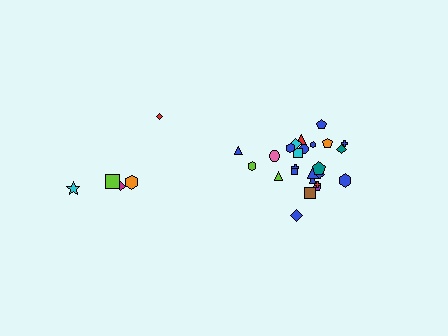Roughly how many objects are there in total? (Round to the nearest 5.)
Roughly 30 objects in total.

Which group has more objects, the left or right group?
The right group.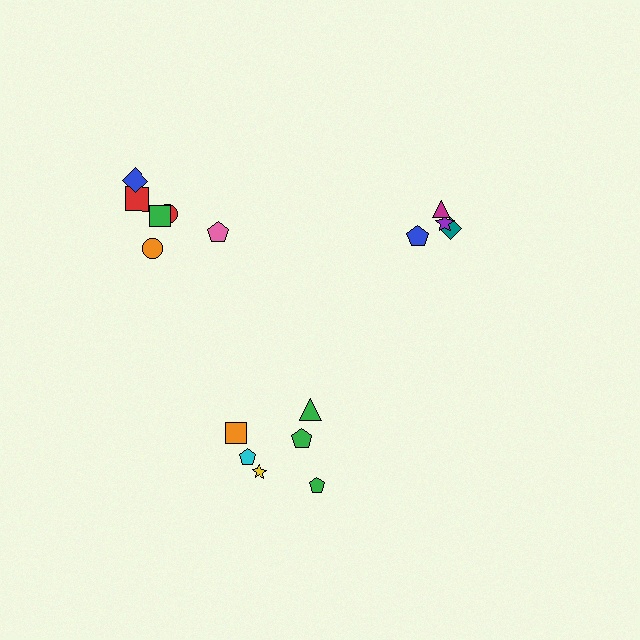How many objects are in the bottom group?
There are 6 objects.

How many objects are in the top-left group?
There are 6 objects.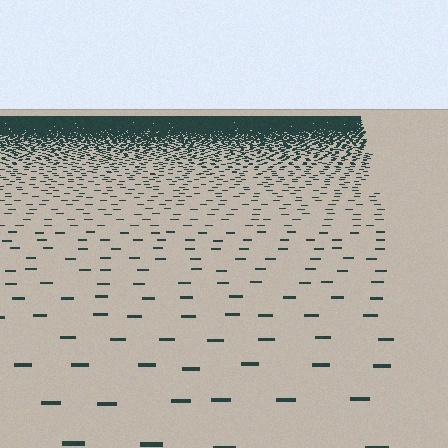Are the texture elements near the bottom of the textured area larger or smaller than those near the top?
Larger. Near the bottom, elements are closer to the viewer and appear at a bigger on-screen size.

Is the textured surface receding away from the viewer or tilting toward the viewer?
The surface is receding away from the viewer. Texture elements get smaller and denser toward the top.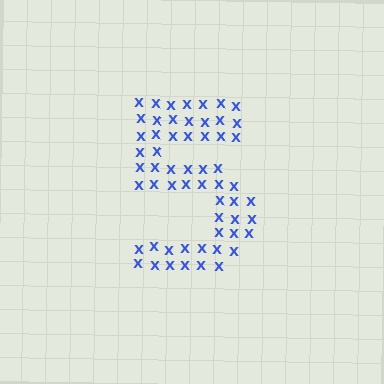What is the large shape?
The large shape is the digit 5.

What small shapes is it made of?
It is made of small letter X's.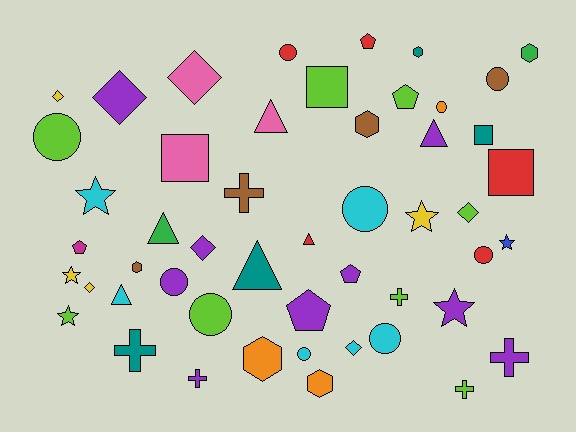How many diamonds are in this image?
There are 7 diamonds.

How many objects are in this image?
There are 50 objects.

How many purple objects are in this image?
There are 9 purple objects.